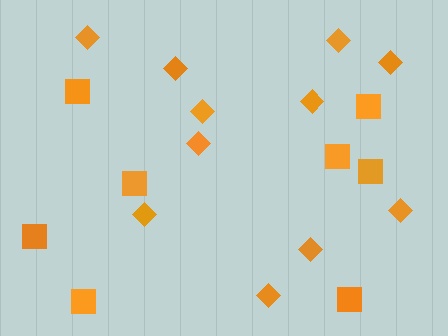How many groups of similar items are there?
There are 2 groups: one group of squares (8) and one group of diamonds (11).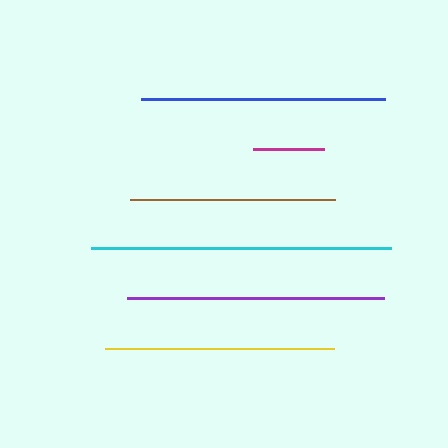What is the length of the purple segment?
The purple segment is approximately 257 pixels long.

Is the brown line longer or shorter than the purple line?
The purple line is longer than the brown line.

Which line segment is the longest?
The cyan line is the longest at approximately 300 pixels.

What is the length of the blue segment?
The blue segment is approximately 244 pixels long.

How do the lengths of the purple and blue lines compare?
The purple and blue lines are approximately the same length.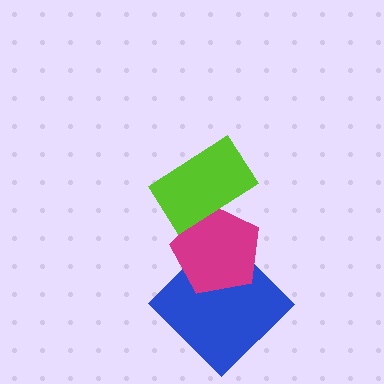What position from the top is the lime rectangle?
The lime rectangle is 1st from the top.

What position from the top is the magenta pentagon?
The magenta pentagon is 2nd from the top.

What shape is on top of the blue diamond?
The magenta pentagon is on top of the blue diamond.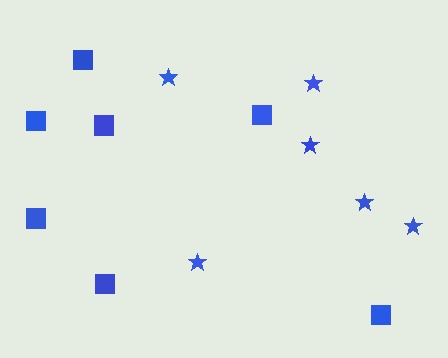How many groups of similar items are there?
There are 2 groups: one group of stars (6) and one group of squares (7).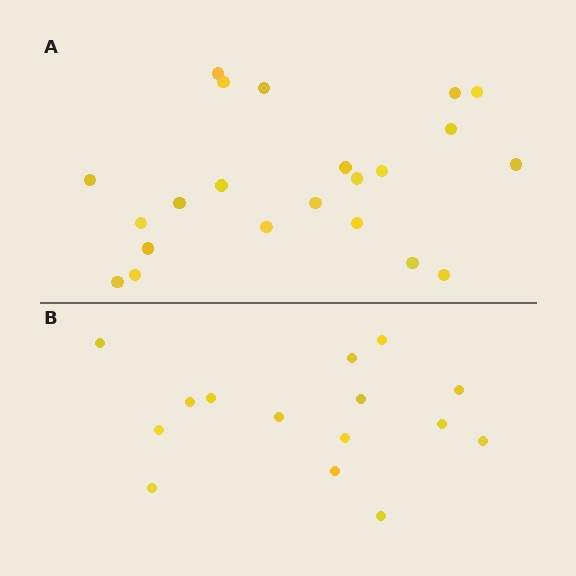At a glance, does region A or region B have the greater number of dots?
Region A (the top region) has more dots.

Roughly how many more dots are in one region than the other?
Region A has roughly 8 or so more dots than region B.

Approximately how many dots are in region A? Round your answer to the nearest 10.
About 20 dots. (The exact count is 22, which rounds to 20.)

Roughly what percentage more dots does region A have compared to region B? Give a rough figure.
About 45% more.